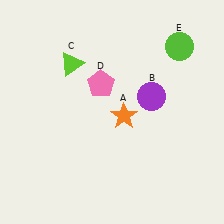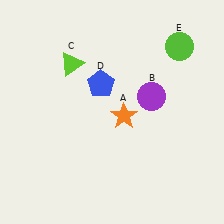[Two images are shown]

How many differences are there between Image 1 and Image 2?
There is 1 difference between the two images.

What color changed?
The pentagon (D) changed from pink in Image 1 to blue in Image 2.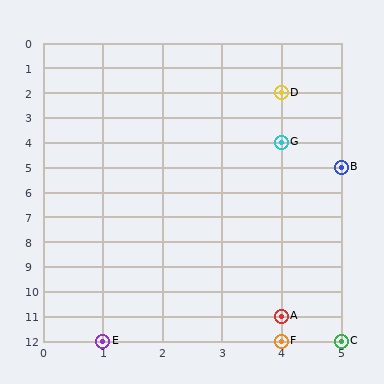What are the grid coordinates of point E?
Point E is at grid coordinates (1, 12).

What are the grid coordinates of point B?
Point B is at grid coordinates (5, 5).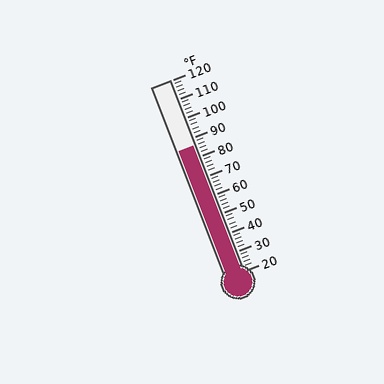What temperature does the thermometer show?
The thermometer shows approximately 86°F.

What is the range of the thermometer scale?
The thermometer scale ranges from 20°F to 120°F.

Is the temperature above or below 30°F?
The temperature is above 30°F.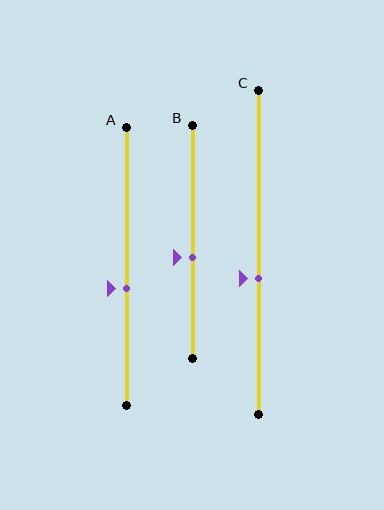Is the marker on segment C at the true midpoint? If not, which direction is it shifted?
No, the marker on segment C is shifted downward by about 8% of the segment length.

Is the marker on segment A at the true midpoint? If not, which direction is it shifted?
No, the marker on segment A is shifted downward by about 8% of the segment length.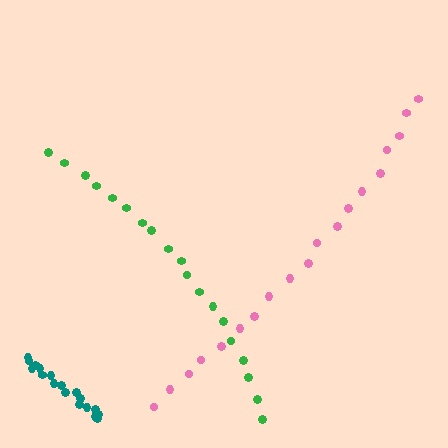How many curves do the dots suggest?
There are 3 distinct paths.